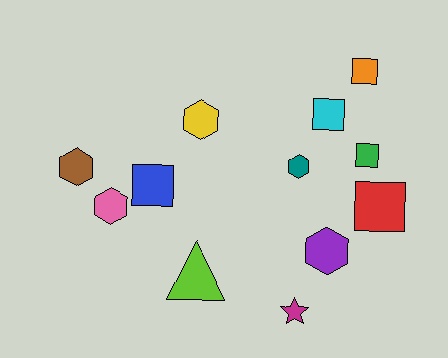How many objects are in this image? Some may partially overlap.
There are 12 objects.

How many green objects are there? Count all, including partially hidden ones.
There is 1 green object.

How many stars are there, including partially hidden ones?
There is 1 star.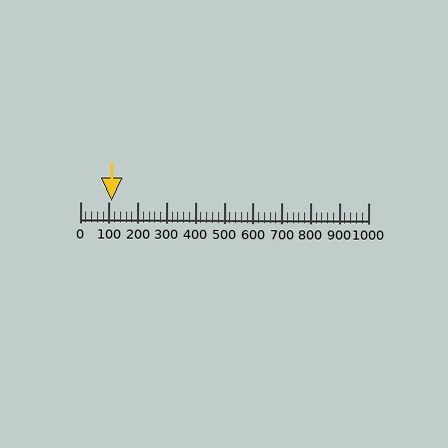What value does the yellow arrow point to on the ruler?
The yellow arrow points to approximately 108.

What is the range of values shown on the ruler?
The ruler shows values from 0 to 1000.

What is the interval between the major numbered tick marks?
The major tick marks are spaced 100 units apart.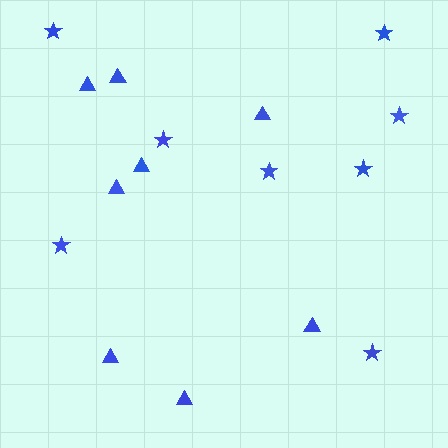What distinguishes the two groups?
There are 2 groups: one group of stars (8) and one group of triangles (8).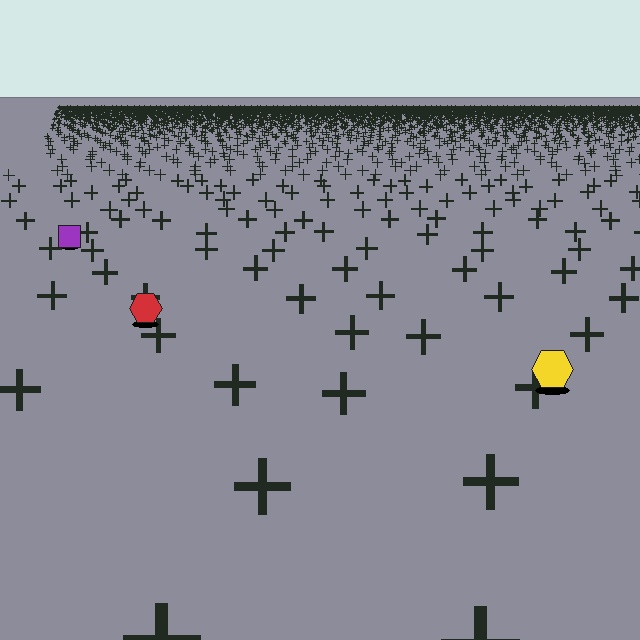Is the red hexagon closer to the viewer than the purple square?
Yes. The red hexagon is closer — you can tell from the texture gradient: the ground texture is coarser near it.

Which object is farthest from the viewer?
The purple square is farthest from the viewer. It appears smaller and the ground texture around it is denser.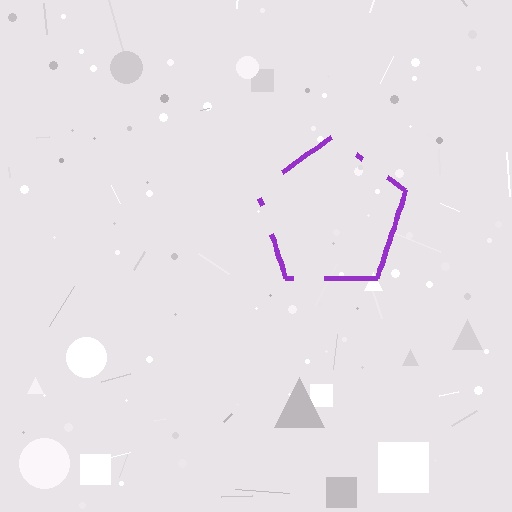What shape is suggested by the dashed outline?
The dashed outline suggests a pentagon.